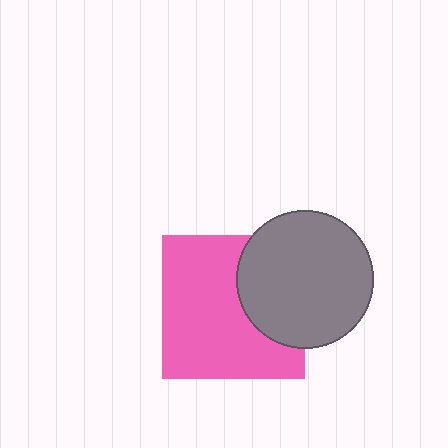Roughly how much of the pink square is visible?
Most of it is visible (roughly 68%).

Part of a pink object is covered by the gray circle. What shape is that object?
It is a square.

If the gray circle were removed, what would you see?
You would see the complete pink square.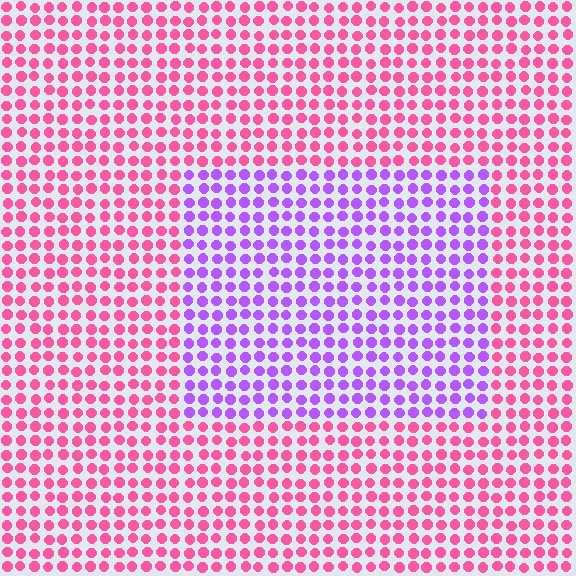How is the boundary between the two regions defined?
The boundary is defined purely by a slight shift in hue (about 57 degrees). Spacing, size, and orientation are identical on both sides.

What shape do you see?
I see a rectangle.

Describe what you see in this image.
The image is filled with small pink elements in a uniform arrangement. A rectangle-shaped region is visible where the elements are tinted to a slightly different hue, forming a subtle color boundary.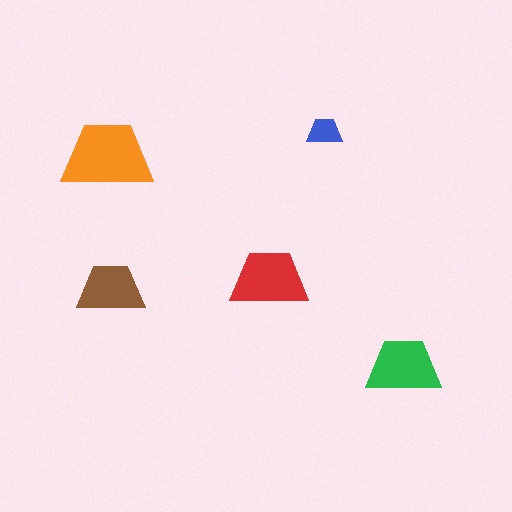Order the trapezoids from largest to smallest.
the orange one, the red one, the green one, the brown one, the blue one.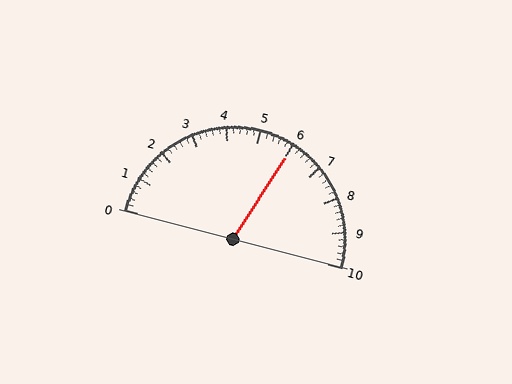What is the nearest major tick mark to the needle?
The nearest major tick mark is 6.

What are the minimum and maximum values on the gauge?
The gauge ranges from 0 to 10.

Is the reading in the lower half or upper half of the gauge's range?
The reading is in the upper half of the range (0 to 10).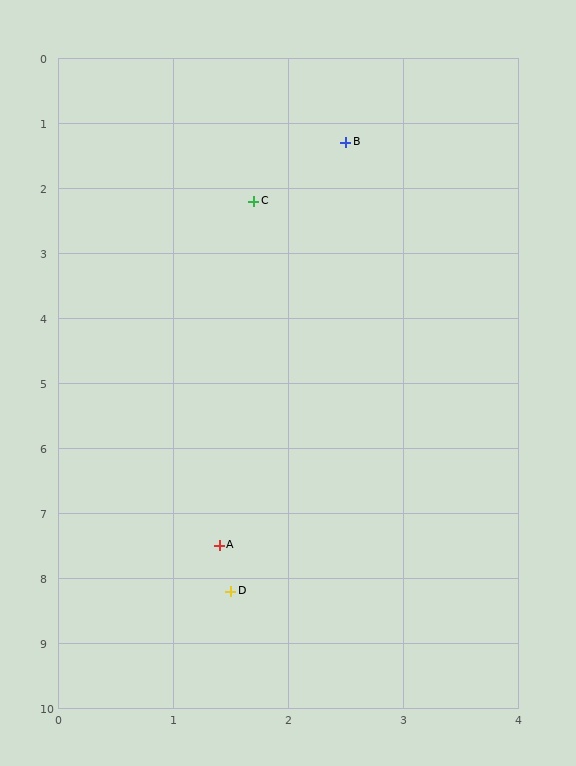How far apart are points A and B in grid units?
Points A and B are about 6.3 grid units apart.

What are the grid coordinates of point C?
Point C is at approximately (1.7, 2.2).